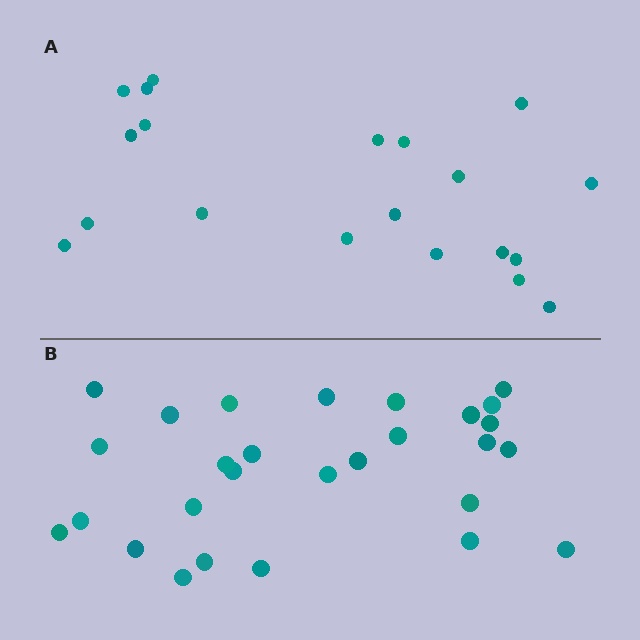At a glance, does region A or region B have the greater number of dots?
Region B (the bottom region) has more dots.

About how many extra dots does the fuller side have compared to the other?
Region B has roughly 8 or so more dots than region A.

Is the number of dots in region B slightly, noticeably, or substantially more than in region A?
Region B has noticeably more, but not dramatically so. The ratio is roughly 1.4 to 1.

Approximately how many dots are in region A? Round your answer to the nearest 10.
About 20 dots.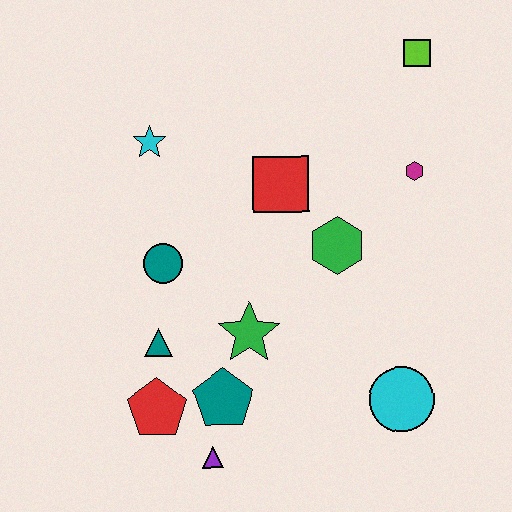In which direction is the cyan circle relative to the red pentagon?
The cyan circle is to the right of the red pentagon.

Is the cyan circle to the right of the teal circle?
Yes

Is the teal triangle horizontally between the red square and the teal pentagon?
No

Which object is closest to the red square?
The green hexagon is closest to the red square.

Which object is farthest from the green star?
The lime square is farthest from the green star.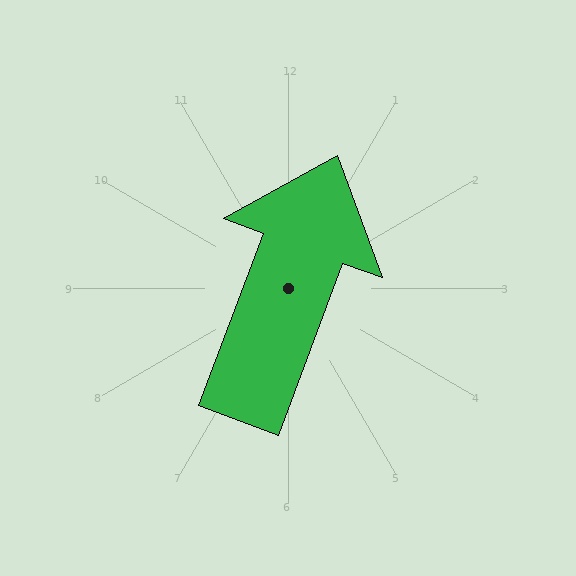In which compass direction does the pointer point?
North.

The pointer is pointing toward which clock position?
Roughly 1 o'clock.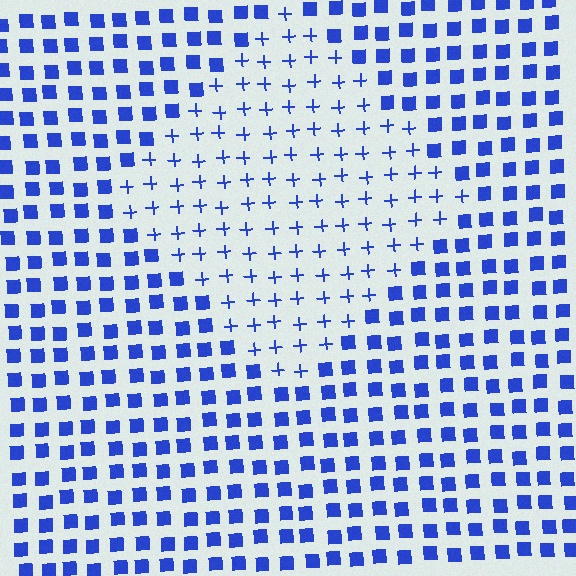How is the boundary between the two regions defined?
The boundary is defined by a change in element shape: plus signs inside vs. squares outside. All elements share the same color and spacing.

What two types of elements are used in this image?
The image uses plus signs inside the diamond region and squares outside it.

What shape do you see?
I see a diamond.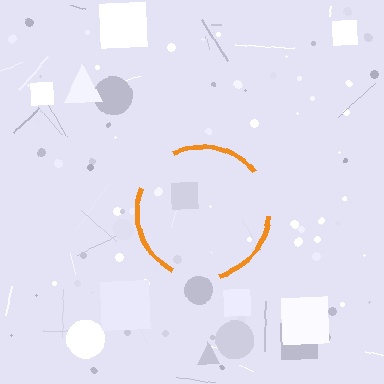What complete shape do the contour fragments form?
The contour fragments form a circle.